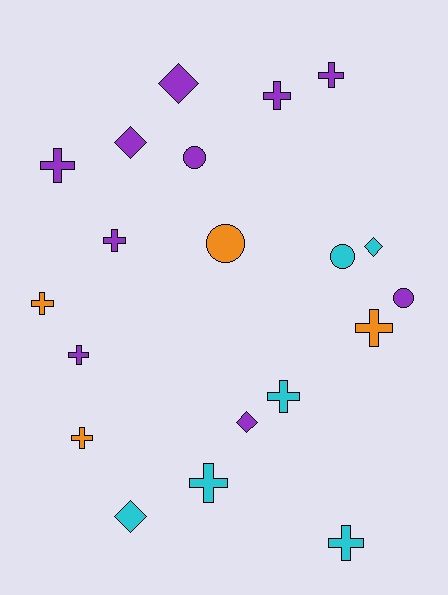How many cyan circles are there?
There is 1 cyan circle.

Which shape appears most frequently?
Cross, with 11 objects.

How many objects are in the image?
There are 20 objects.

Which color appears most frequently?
Purple, with 10 objects.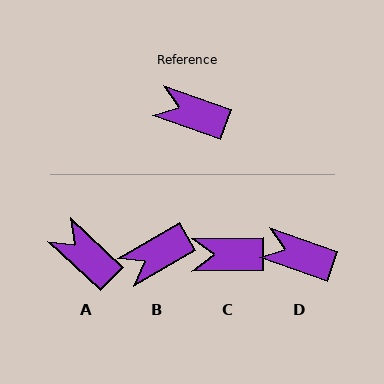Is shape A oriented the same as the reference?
No, it is off by about 24 degrees.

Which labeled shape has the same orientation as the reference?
D.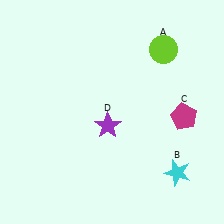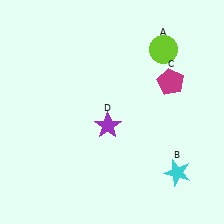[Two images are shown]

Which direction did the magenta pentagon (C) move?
The magenta pentagon (C) moved up.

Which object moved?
The magenta pentagon (C) moved up.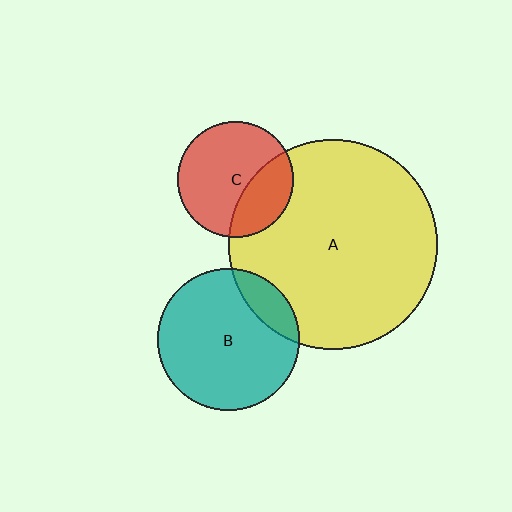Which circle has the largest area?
Circle A (yellow).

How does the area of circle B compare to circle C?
Approximately 1.5 times.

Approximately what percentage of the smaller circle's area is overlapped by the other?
Approximately 30%.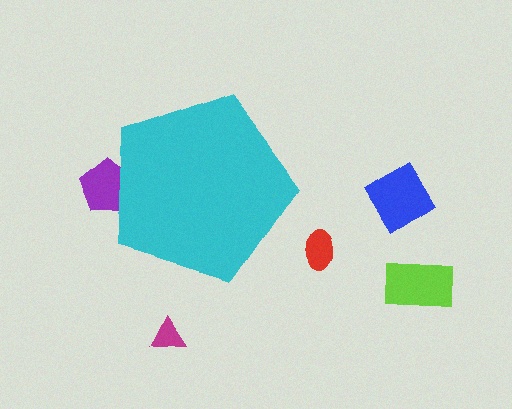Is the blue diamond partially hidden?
No, the blue diamond is fully visible.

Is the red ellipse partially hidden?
No, the red ellipse is fully visible.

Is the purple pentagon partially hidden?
Yes, the purple pentagon is partially hidden behind the cyan pentagon.